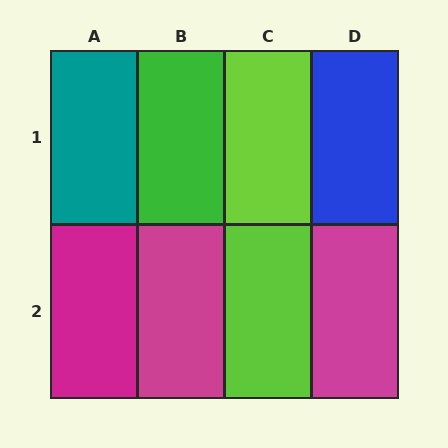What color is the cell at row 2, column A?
Magenta.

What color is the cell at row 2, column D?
Magenta.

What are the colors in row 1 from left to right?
Teal, green, lime, blue.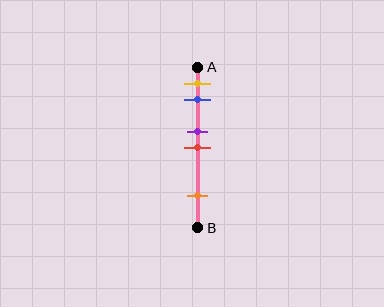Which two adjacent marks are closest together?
The purple and red marks are the closest adjacent pair.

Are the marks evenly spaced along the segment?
No, the marks are not evenly spaced.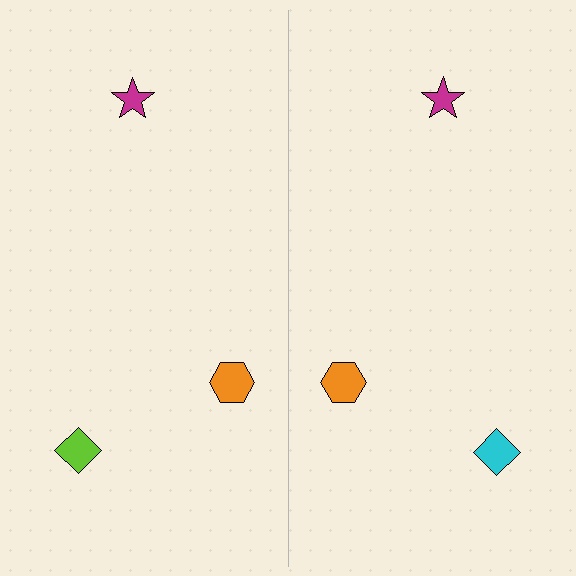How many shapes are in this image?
There are 6 shapes in this image.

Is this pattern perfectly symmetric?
No, the pattern is not perfectly symmetric. The cyan diamond on the right side breaks the symmetry — its mirror counterpart is lime.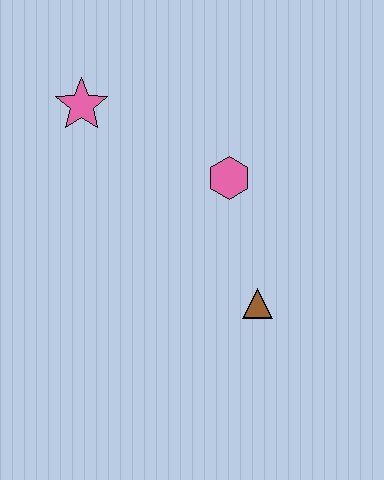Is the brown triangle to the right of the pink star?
Yes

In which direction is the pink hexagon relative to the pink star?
The pink hexagon is to the right of the pink star.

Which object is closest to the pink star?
The pink hexagon is closest to the pink star.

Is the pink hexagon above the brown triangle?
Yes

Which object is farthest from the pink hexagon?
The pink star is farthest from the pink hexagon.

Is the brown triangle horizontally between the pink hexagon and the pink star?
No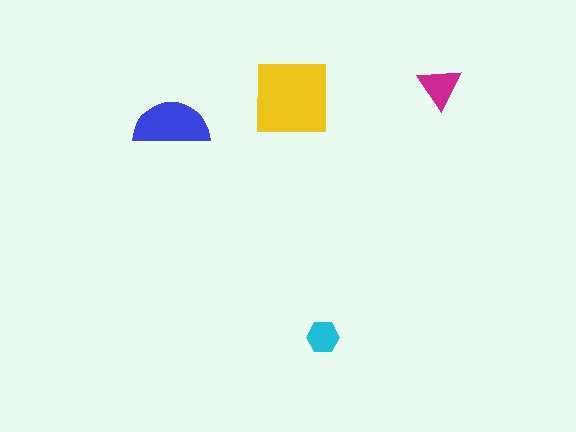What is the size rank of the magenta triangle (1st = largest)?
3rd.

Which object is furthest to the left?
The blue semicircle is leftmost.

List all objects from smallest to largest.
The cyan hexagon, the magenta triangle, the blue semicircle, the yellow square.